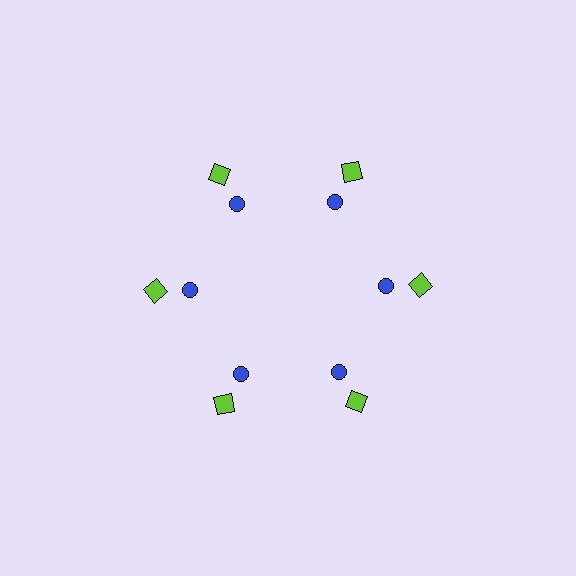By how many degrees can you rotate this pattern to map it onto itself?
The pattern maps onto itself every 60 degrees of rotation.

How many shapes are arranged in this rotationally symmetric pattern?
There are 12 shapes, arranged in 6 groups of 2.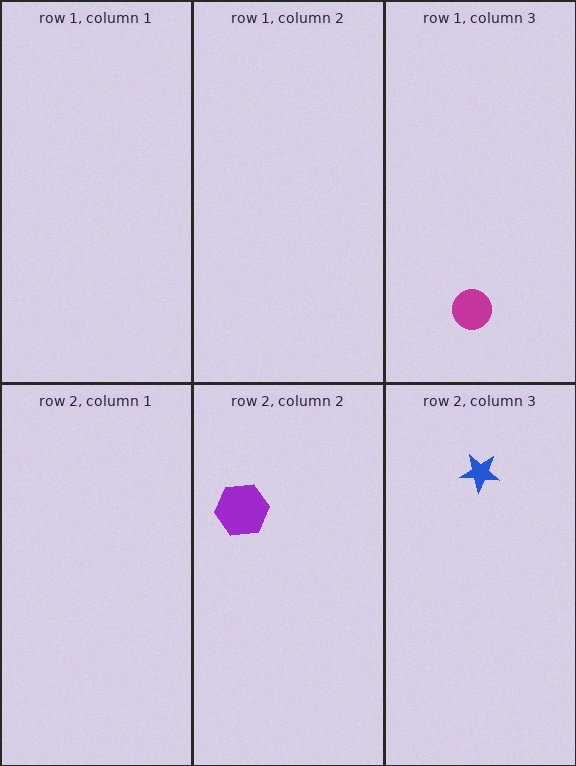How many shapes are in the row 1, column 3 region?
1.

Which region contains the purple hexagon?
The row 2, column 2 region.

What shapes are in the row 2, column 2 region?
The purple hexagon.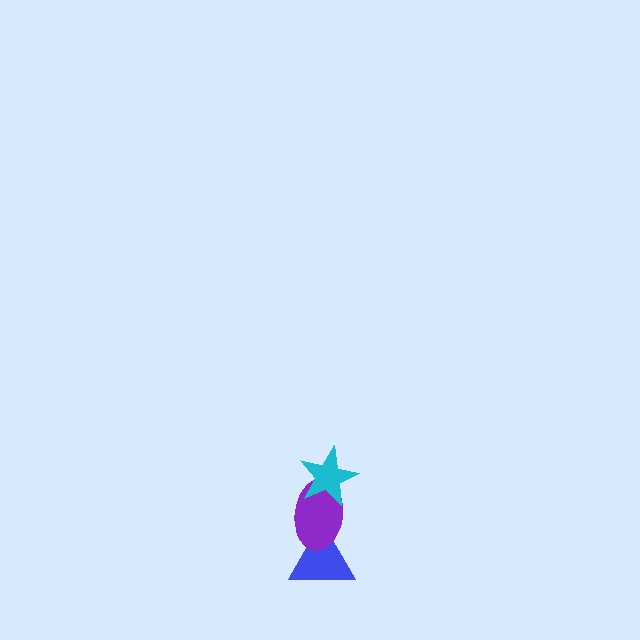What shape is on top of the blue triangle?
The purple ellipse is on top of the blue triangle.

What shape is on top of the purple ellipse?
The cyan star is on top of the purple ellipse.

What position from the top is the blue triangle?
The blue triangle is 3rd from the top.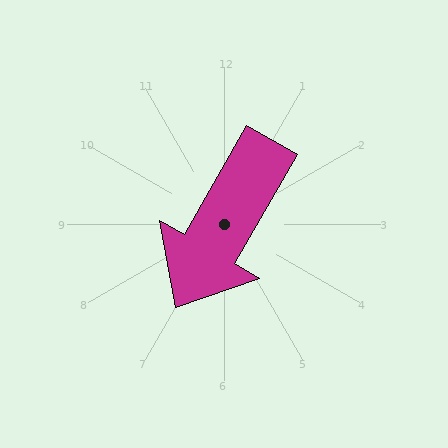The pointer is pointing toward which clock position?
Roughly 7 o'clock.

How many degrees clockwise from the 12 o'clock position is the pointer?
Approximately 210 degrees.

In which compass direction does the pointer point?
Southwest.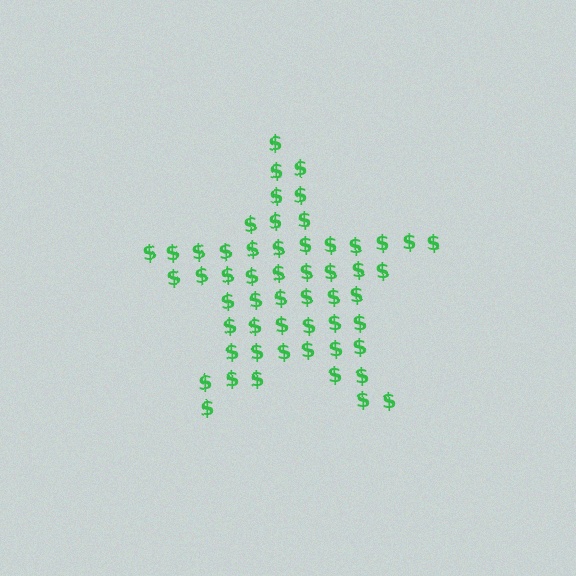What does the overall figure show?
The overall figure shows a star.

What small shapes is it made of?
It is made of small dollar signs.